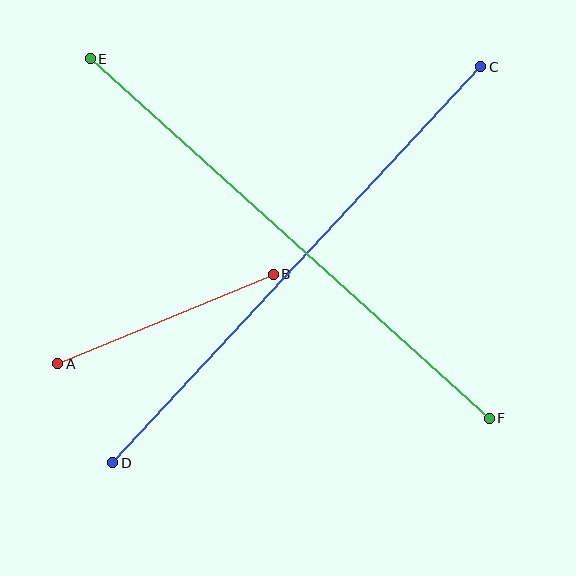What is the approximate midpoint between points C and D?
The midpoint is at approximately (297, 265) pixels.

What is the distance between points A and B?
The distance is approximately 234 pixels.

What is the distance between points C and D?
The distance is approximately 541 pixels.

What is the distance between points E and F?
The distance is approximately 537 pixels.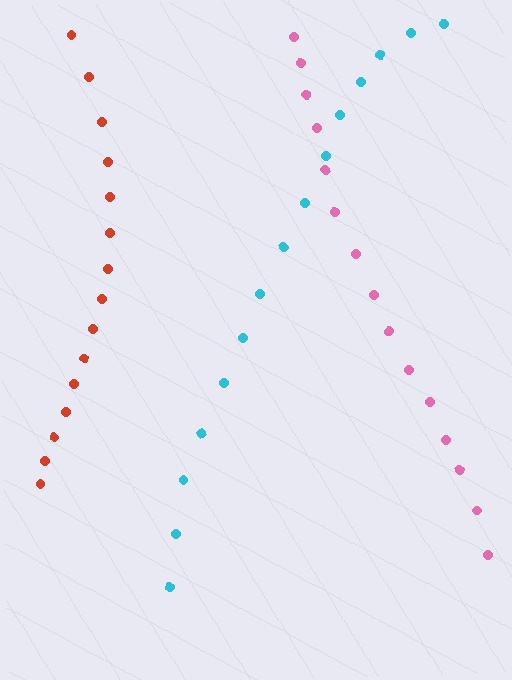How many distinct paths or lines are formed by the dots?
There are 3 distinct paths.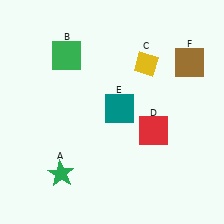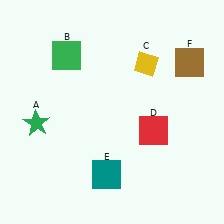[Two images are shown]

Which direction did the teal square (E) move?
The teal square (E) moved down.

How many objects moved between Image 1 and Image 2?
2 objects moved between the two images.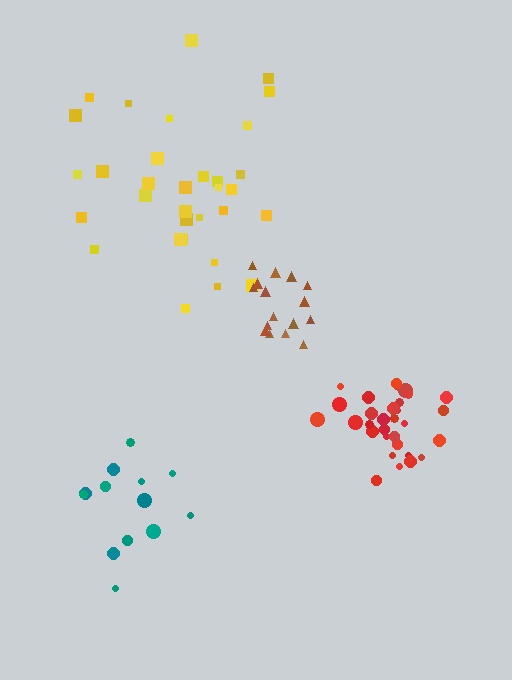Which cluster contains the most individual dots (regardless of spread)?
Yellow (32).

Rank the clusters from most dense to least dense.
red, brown, teal, yellow.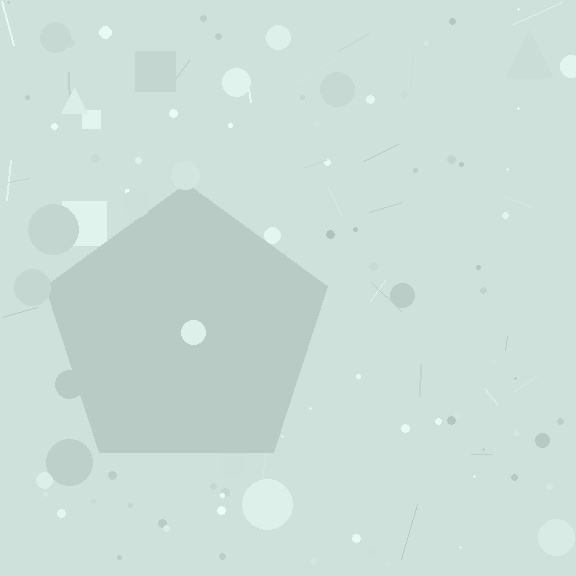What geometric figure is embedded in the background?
A pentagon is embedded in the background.